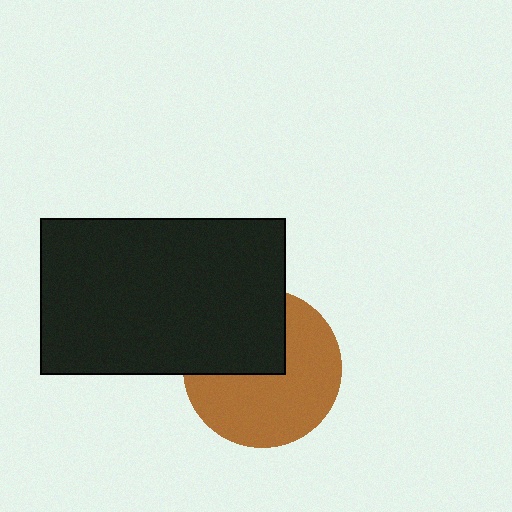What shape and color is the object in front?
The object in front is a black rectangle.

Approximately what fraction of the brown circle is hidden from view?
Roughly 38% of the brown circle is hidden behind the black rectangle.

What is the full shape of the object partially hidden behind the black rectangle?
The partially hidden object is a brown circle.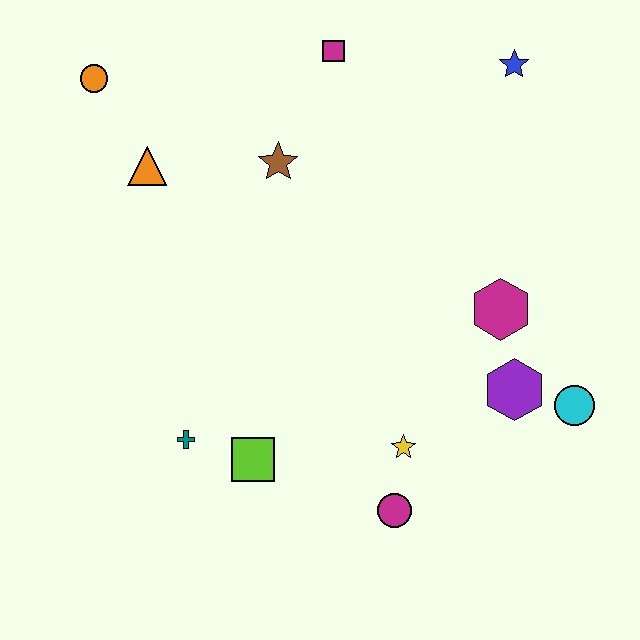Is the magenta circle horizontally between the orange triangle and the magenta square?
No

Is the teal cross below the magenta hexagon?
Yes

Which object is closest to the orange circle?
The orange triangle is closest to the orange circle.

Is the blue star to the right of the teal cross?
Yes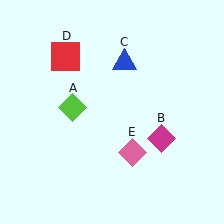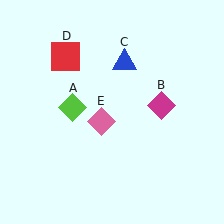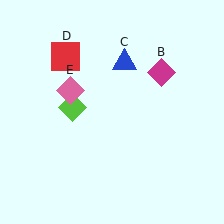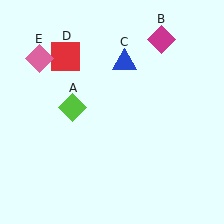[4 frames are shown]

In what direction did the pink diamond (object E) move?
The pink diamond (object E) moved up and to the left.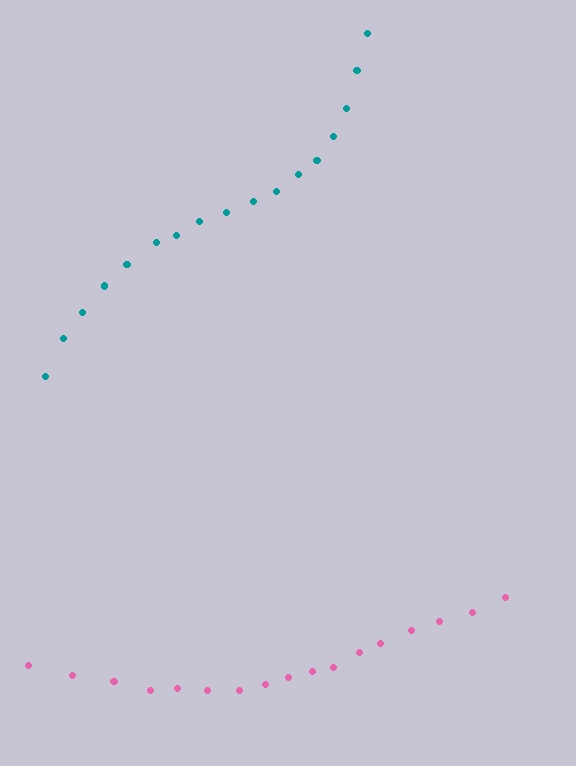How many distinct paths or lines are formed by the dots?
There are 2 distinct paths.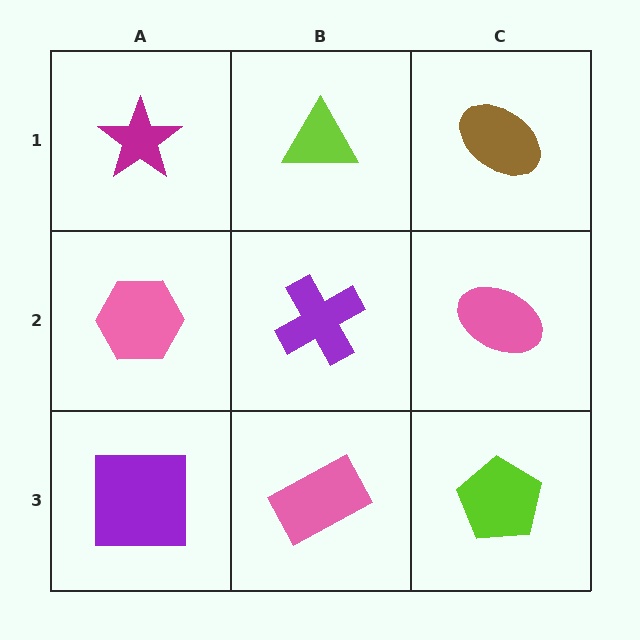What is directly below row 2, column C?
A lime pentagon.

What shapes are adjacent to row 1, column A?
A pink hexagon (row 2, column A), a lime triangle (row 1, column B).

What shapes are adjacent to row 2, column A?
A magenta star (row 1, column A), a purple square (row 3, column A), a purple cross (row 2, column B).